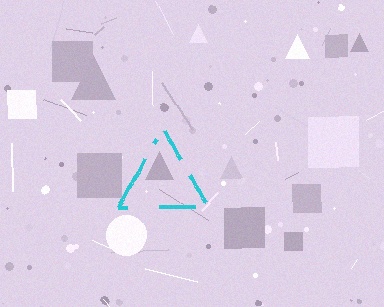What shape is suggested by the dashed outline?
The dashed outline suggests a triangle.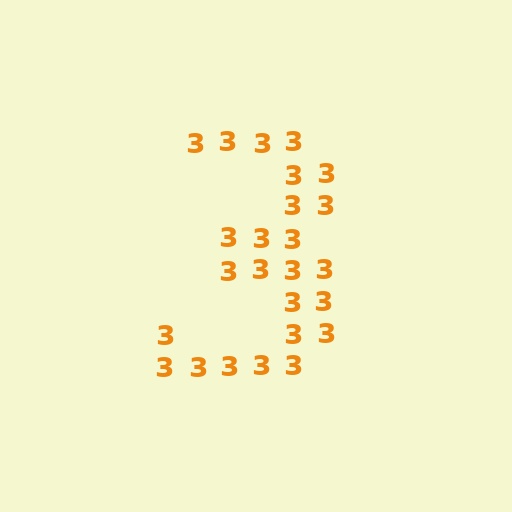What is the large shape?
The large shape is the digit 3.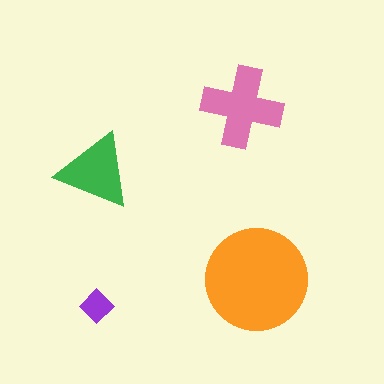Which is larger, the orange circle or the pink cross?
The orange circle.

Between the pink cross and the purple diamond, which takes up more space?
The pink cross.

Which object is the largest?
The orange circle.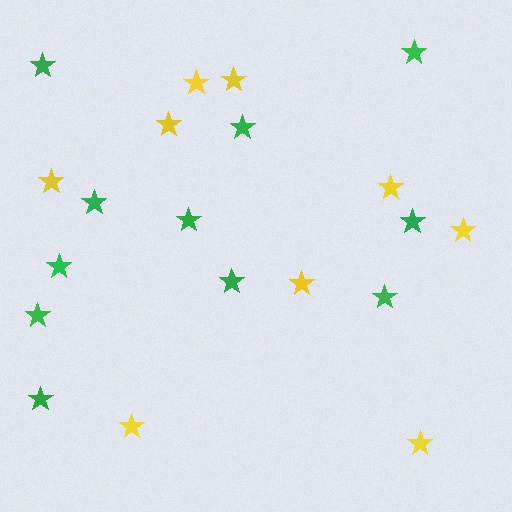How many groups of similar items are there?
There are 2 groups: one group of yellow stars (9) and one group of green stars (11).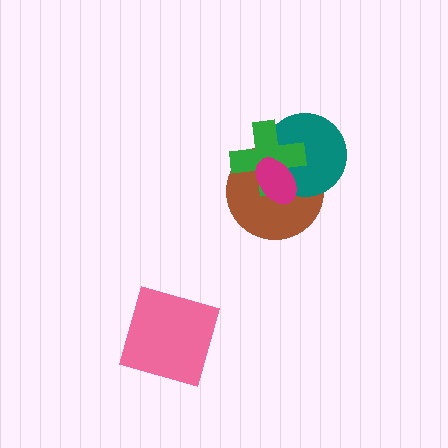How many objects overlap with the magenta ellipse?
3 objects overlap with the magenta ellipse.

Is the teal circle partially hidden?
Yes, it is partially covered by another shape.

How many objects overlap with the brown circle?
3 objects overlap with the brown circle.